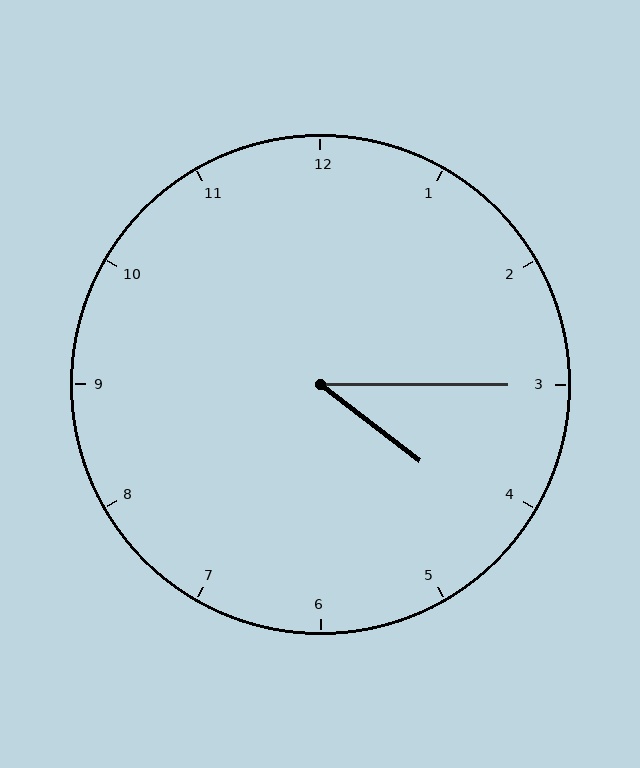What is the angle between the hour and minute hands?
Approximately 38 degrees.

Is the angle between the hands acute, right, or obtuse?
It is acute.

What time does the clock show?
4:15.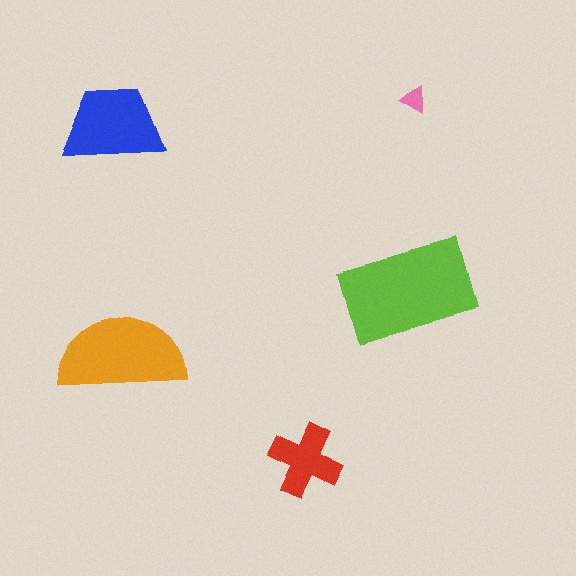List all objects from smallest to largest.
The pink triangle, the red cross, the blue trapezoid, the orange semicircle, the lime rectangle.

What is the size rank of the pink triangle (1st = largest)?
5th.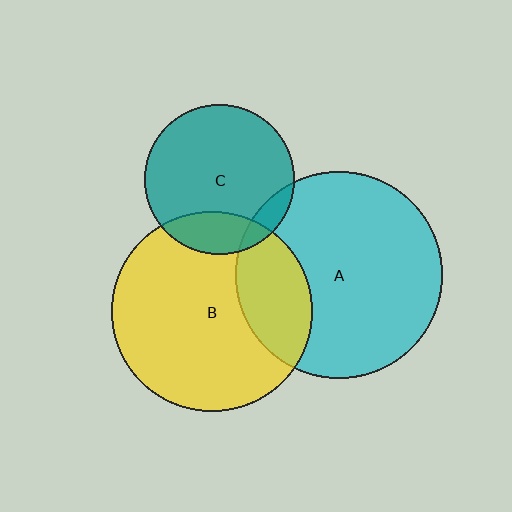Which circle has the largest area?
Circle A (cyan).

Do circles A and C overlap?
Yes.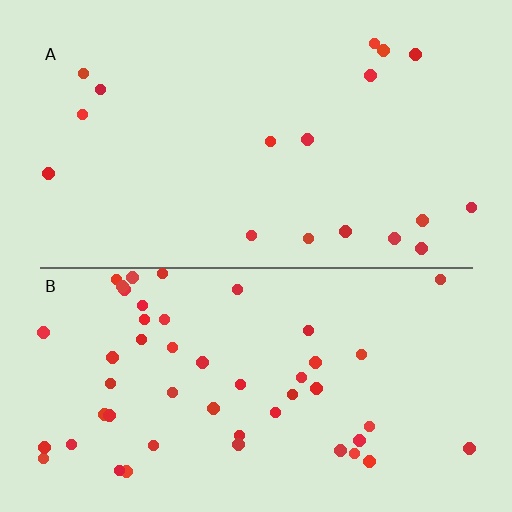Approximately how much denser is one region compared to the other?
Approximately 2.8× — region B over region A.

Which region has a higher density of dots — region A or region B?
B (the bottom).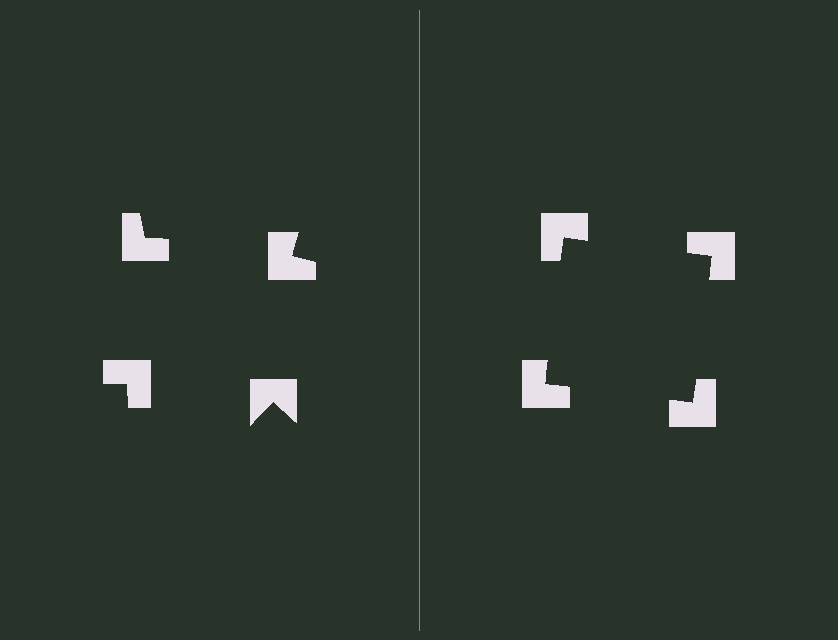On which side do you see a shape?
An illusory square appears on the right side. On the left side the wedge cuts are rotated, so no coherent shape forms.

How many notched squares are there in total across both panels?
8 — 4 on each side.